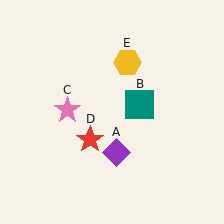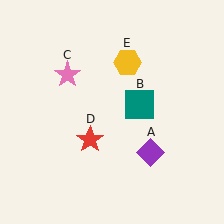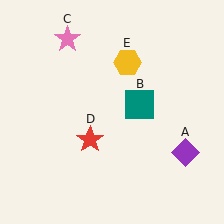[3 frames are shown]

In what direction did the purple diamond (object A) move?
The purple diamond (object A) moved right.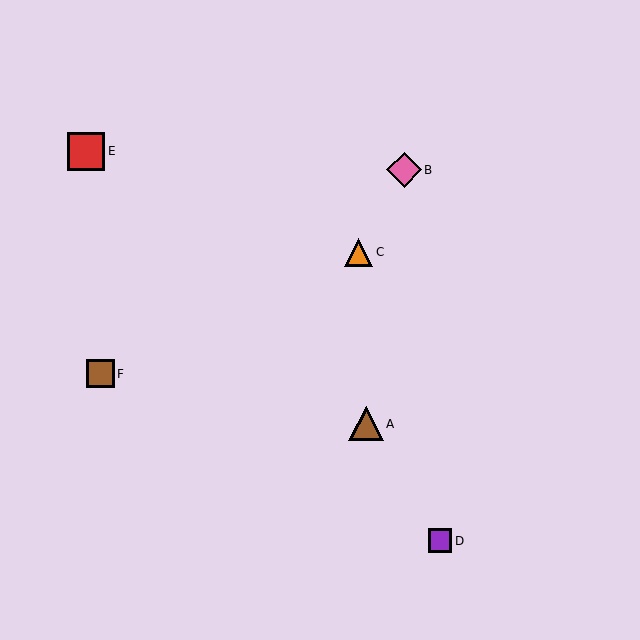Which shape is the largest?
The red square (labeled E) is the largest.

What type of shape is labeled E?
Shape E is a red square.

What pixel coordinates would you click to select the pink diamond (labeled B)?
Click at (404, 170) to select the pink diamond B.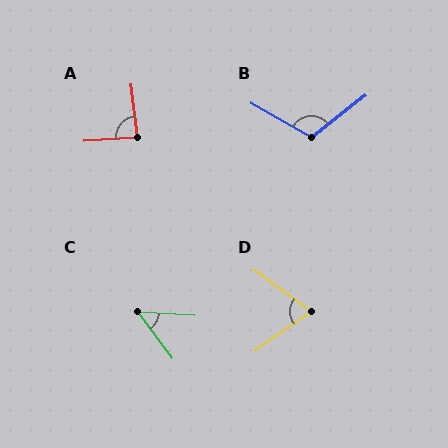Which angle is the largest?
B, at approximately 112 degrees.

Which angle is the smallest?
C, at approximately 49 degrees.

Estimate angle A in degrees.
Approximately 87 degrees.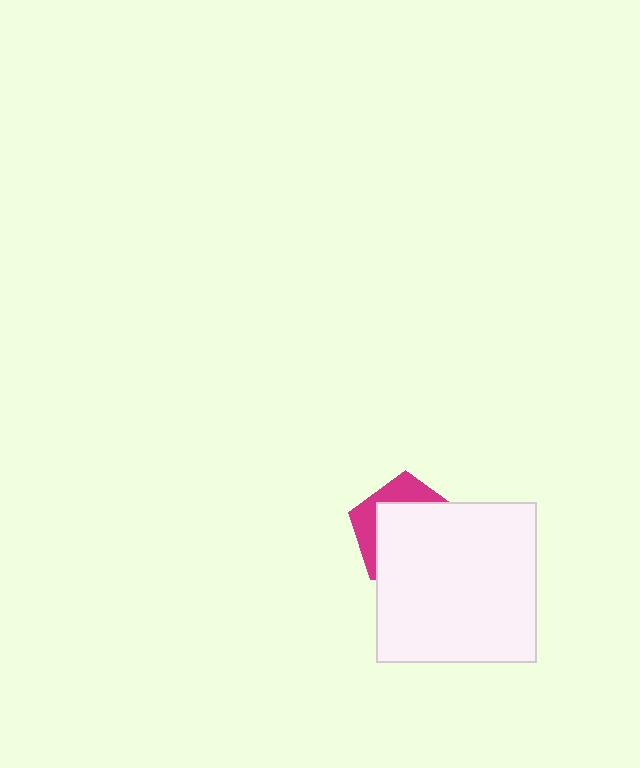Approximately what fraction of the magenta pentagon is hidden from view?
Roughly 69% of the magenta pentagon is hidden behind the white square.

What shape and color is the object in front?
The object in front is a white square.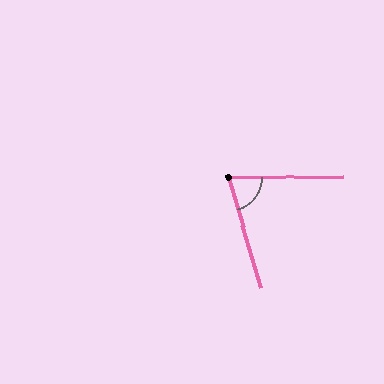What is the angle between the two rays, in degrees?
Approximately 74 degrees.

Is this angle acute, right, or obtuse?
It is acute.